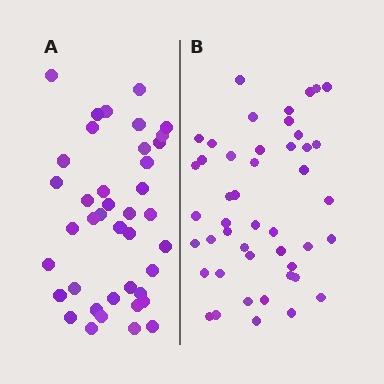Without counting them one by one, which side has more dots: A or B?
Region B (the right region) has more dots.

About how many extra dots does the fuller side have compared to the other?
Region B has about 6 more dots than region A.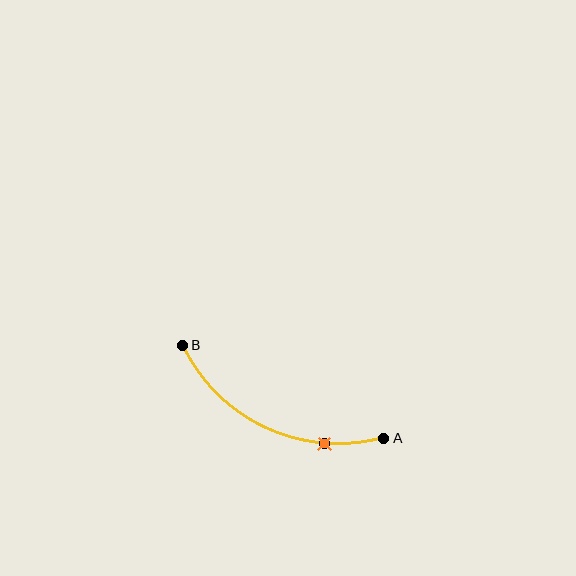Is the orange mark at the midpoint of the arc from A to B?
No. The orange mark lies on the arc but is closer to endpoint A. The arc midpoint would be at the point on the curve equidistant along the arc from both A and B.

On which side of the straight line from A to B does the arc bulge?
The arc bulges below the straight line connecting A and B.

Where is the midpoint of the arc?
The arc midpoint is the point on the curve farthest from the straight line joining A and B. It sits below that line.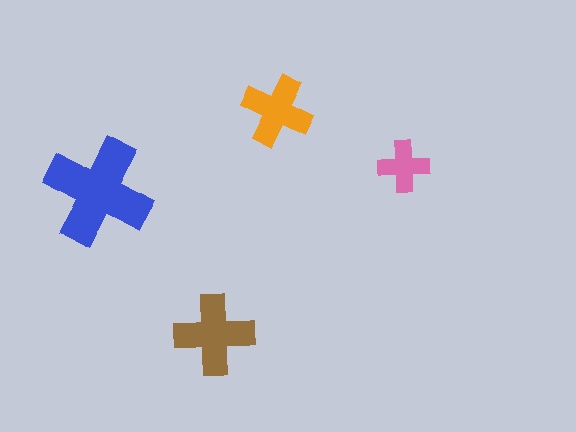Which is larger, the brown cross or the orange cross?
The brown one.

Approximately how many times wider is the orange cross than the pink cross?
About 1.5 times wider.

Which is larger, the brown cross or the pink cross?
The brown one.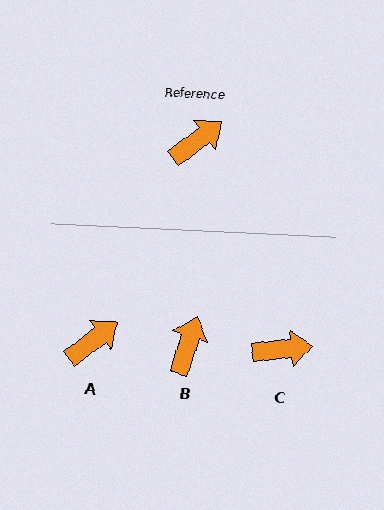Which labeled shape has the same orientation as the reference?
A.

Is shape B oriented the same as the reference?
No, it is off by about 35 degrees.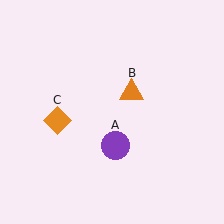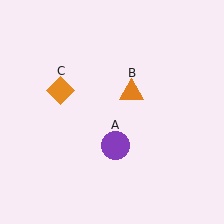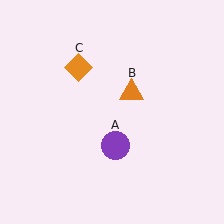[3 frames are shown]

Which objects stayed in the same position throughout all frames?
Purple circle (object A) and orange triangle (object B) remained stationary.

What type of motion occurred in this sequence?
The orange diamond (object C) rotated clockwise around the center of the scene.